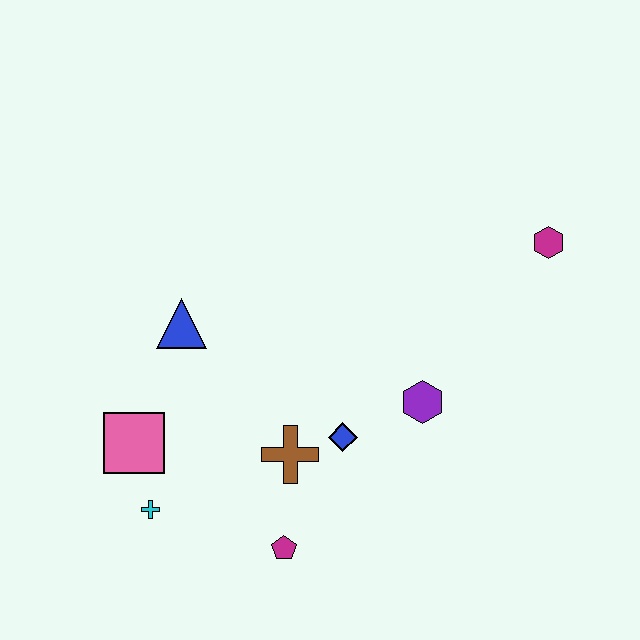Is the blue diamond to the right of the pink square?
Yes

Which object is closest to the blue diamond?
The brown cross is closest to the blue diamond.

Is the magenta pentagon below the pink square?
Yes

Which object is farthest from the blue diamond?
The magenta hexagon is farthest from the blue diamond.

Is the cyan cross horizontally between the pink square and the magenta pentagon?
Yes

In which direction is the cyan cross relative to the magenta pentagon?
The cyan cross is to the left of the magenta pentagon.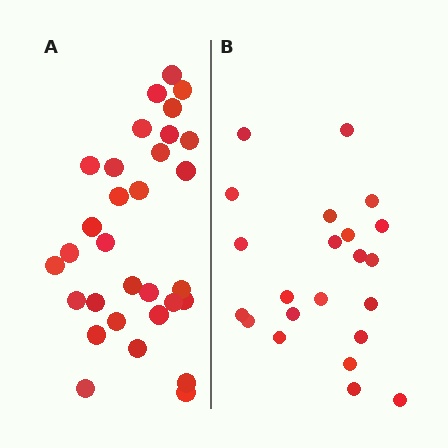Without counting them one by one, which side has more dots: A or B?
Region A (the left region) has more dots.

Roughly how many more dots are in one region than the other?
Region A has roughly 8 or so more dots than region B.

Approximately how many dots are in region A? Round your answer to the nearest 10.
About 30 dots. (The exact count is 31, which rounds to 30.)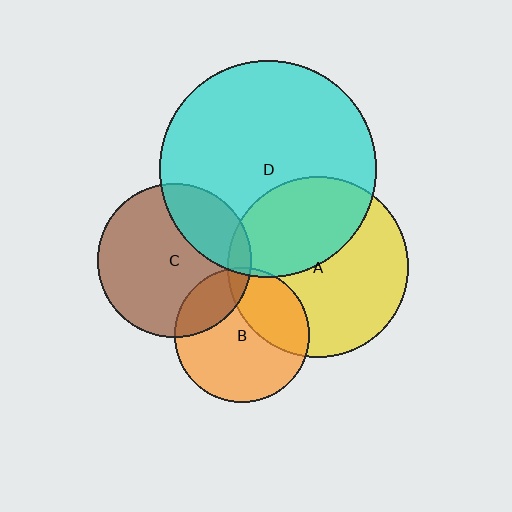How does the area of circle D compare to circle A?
Approximately 1.4 times.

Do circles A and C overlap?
Yes.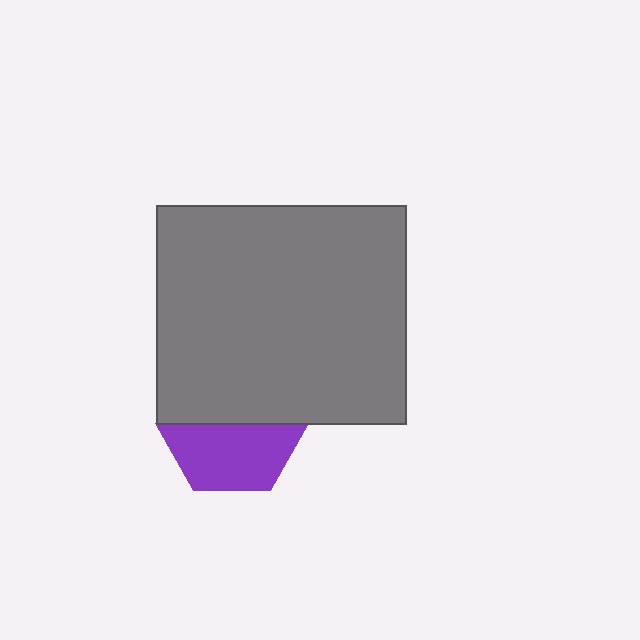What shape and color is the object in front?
The object in front is a gray rectangle.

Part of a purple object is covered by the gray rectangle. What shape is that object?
It is a hexagon.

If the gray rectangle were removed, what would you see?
You would see the complete purple hexagon.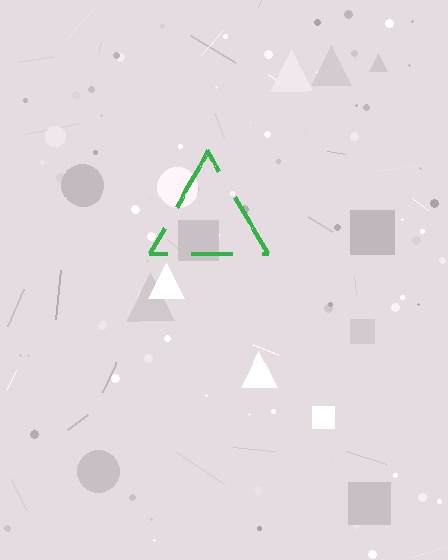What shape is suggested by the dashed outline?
The dashed outline suggests a triangle.